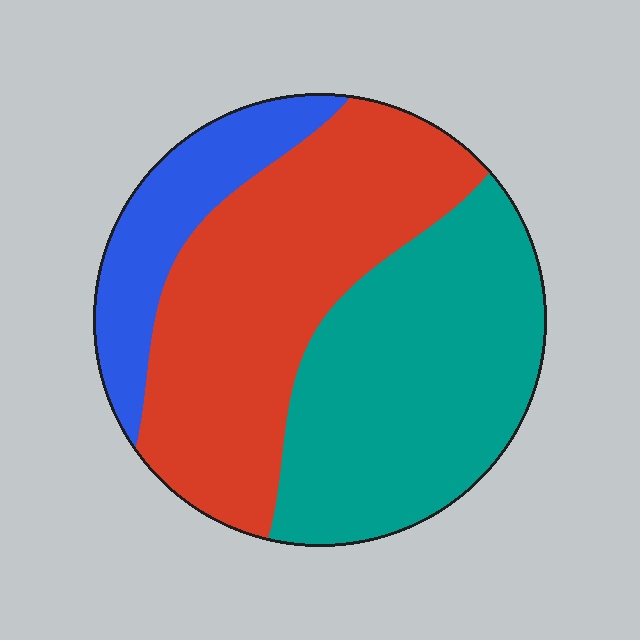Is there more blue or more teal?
Teal.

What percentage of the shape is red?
Red covers around 45% of the shape.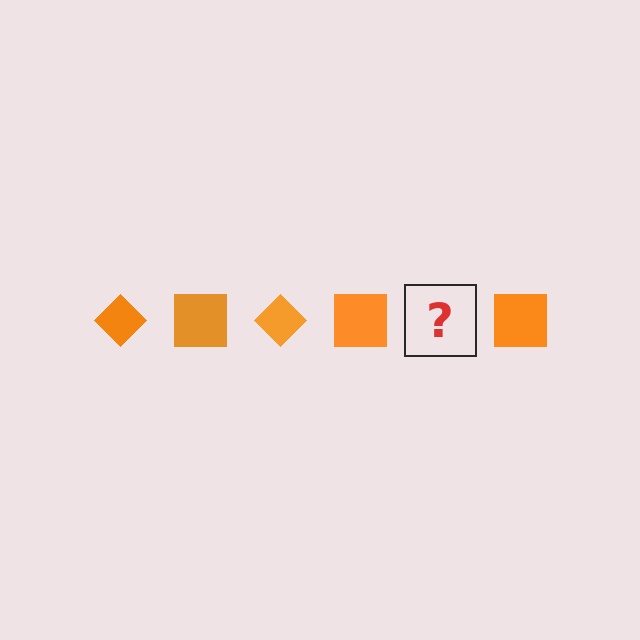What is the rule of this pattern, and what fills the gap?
The rule is that the pattern cycles through diamond, square shapes in orange. The gap should be filled with an orange diamond.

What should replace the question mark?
The question mark should be replaced with an orange diamond.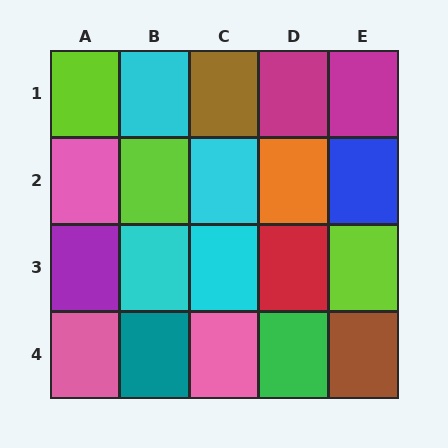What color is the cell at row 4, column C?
Pink.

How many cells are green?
1 cell is green.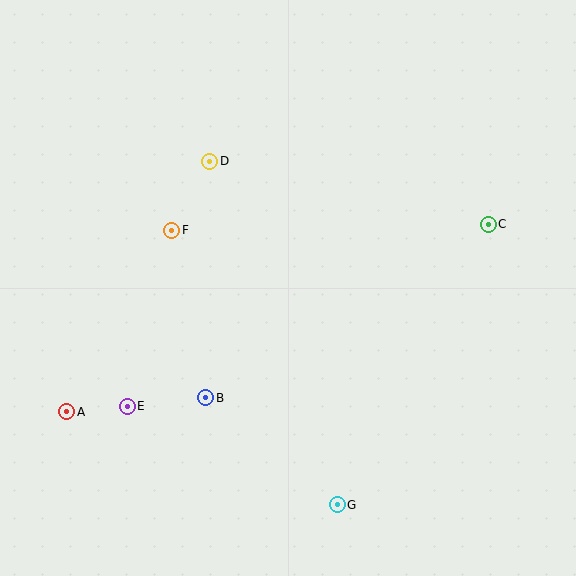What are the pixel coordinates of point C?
Point C is at (488, 224).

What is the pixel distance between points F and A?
The distance between F and A is 210 pixels.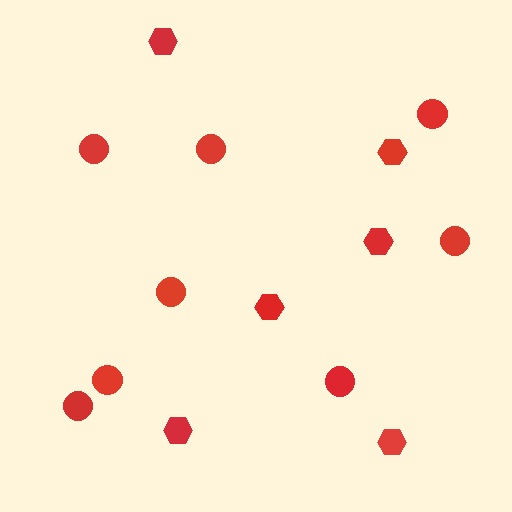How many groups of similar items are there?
There are 2 groups: one group of circles (8) and one group of hexagons (6).